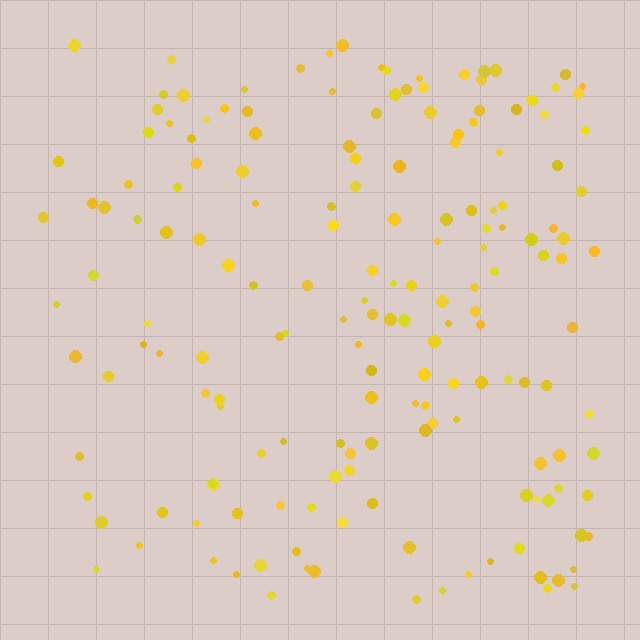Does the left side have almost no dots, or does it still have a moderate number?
Still a moderate number, just noticeably fewer than the right.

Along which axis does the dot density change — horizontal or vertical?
Horizontal.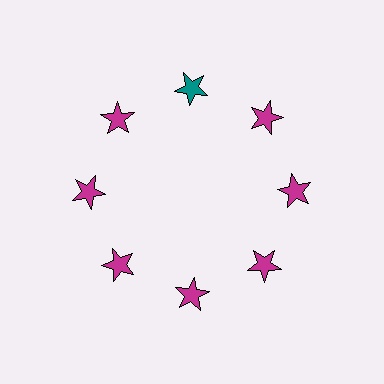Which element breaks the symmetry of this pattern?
The teal star at roughly the 12 o'clock position breaks the symmetry. All other shapes are magenta stars.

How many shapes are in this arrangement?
There are 8 shapes arranged in a ring pattern.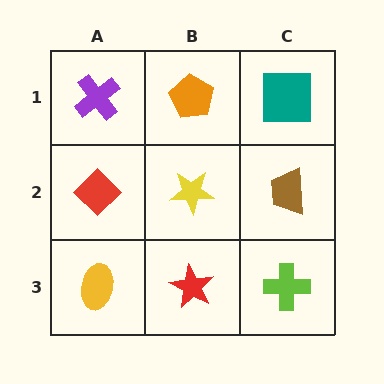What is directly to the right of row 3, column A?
A red star.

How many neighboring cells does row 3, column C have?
2.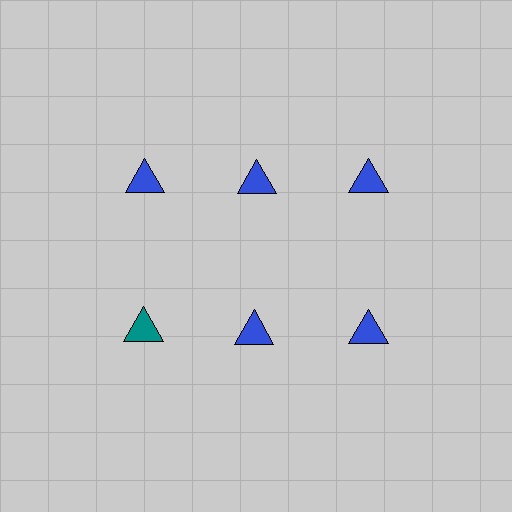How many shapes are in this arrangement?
There are 6 shapes arranged in a grid pattern.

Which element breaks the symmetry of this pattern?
The teal triangle in the second row, leftmost column breaks the symmetry. All other shapes are blue triangles.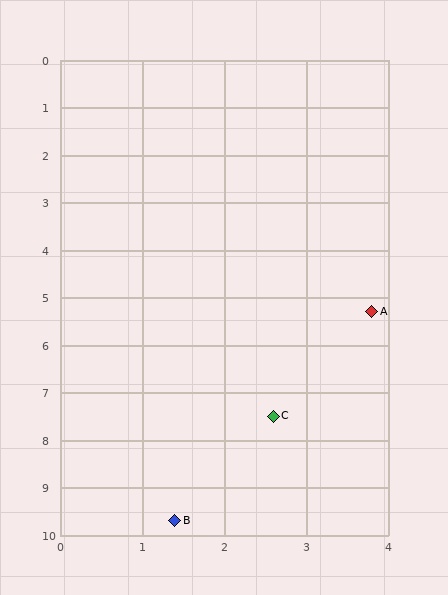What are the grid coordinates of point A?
Point A is at approximately (3.8, 5.3).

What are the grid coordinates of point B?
Point B is at approximately (1.4, 9.7).